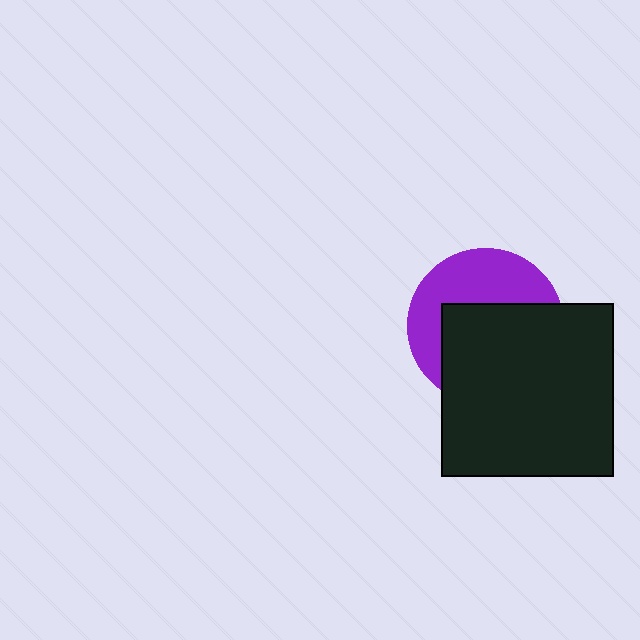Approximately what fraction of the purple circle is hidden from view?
Roughly 56% of the purple circle is hidden behind the black square.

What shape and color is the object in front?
The object in front is a black square.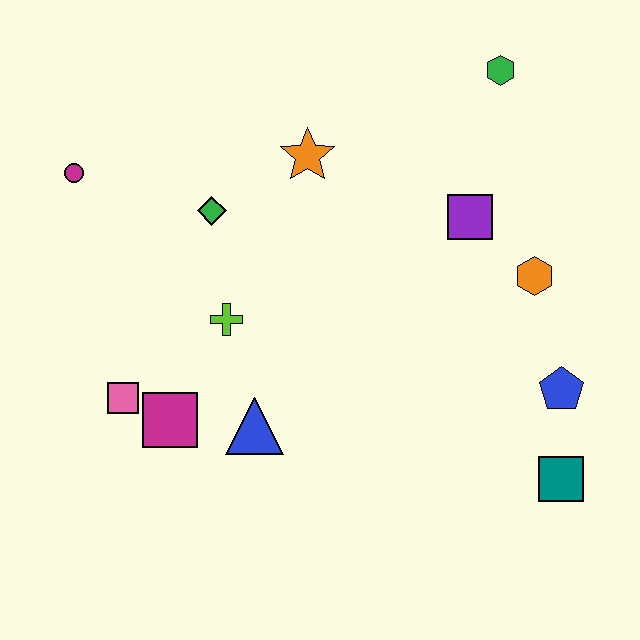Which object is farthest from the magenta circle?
The teal square is farthest from the magenta circle.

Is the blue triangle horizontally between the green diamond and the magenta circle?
No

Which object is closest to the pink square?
The magenta square is closest to the pink square.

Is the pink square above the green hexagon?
No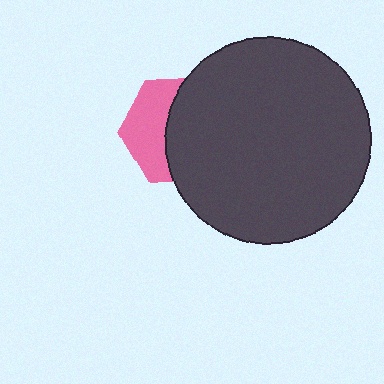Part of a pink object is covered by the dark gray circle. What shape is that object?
It is a hexagon.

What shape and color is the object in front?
The object in front is a dark gray circle.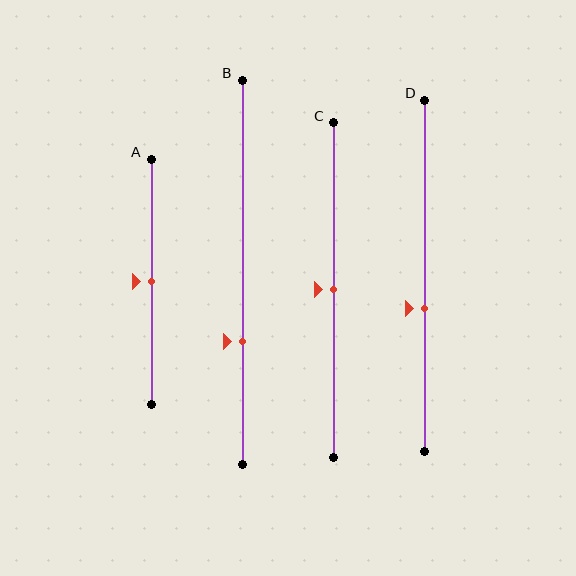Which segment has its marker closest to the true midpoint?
Segment A has its marker closest to the true midpoint.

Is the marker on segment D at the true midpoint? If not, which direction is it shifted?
No, the marker on segment D is shifted downward by about 9% of the segment length.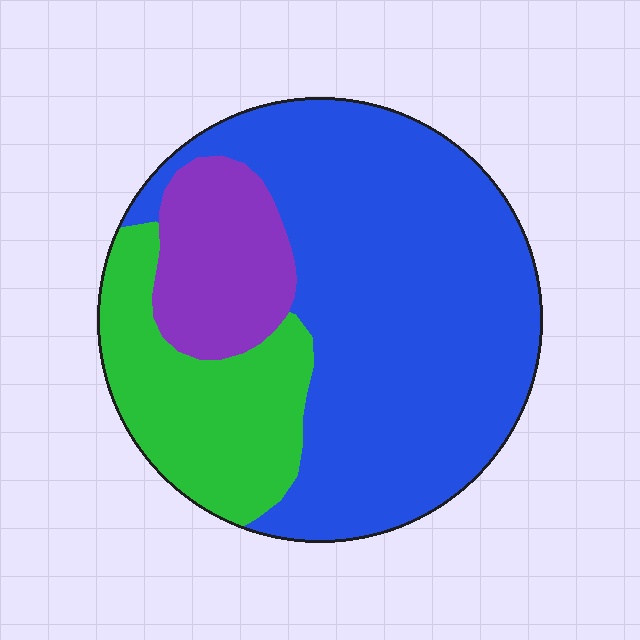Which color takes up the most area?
Blue, at roughly 65%.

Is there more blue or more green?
Blue.